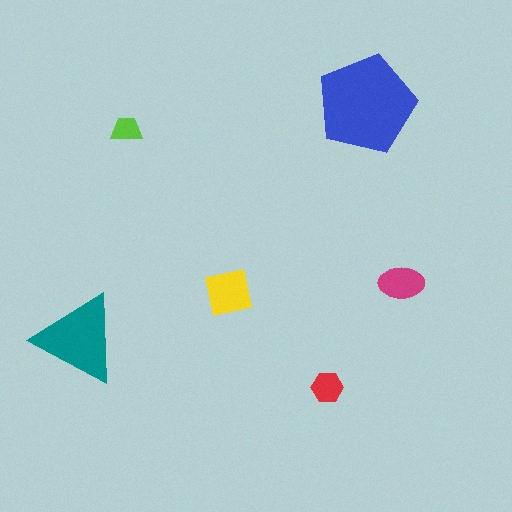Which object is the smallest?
The lime trapezoid.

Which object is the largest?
The blue pentagon.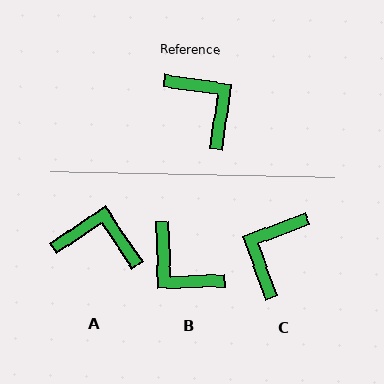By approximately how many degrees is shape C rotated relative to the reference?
Approximately 119 degrees counter-clockwise.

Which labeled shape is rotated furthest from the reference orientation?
B, about 170 degrees away.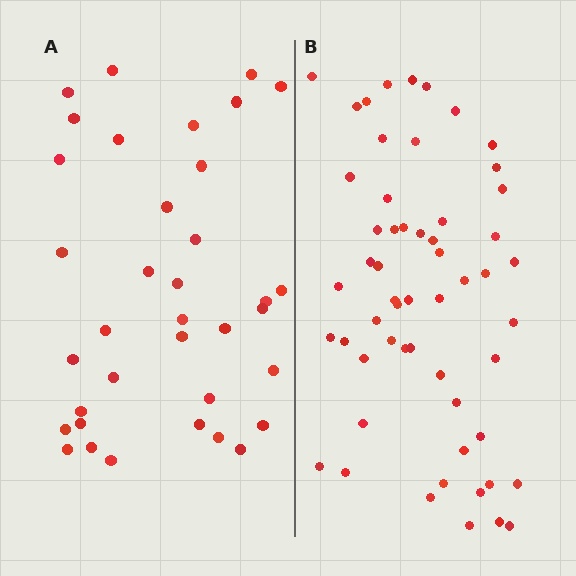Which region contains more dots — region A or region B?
Region B (the right region) has more dots.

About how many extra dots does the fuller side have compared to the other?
Region B has approximately 20 more dots than region A.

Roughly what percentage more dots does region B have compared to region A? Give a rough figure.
About 55% more.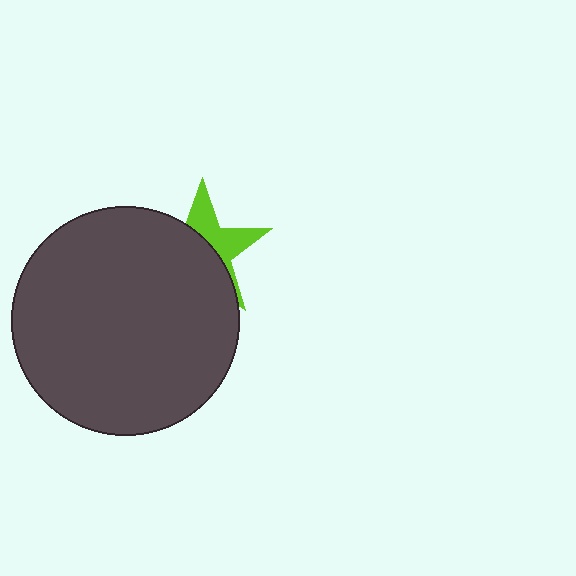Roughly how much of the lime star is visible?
A small part of it is visible (roughly 39%).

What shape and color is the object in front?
The object in front is a dark gray circle.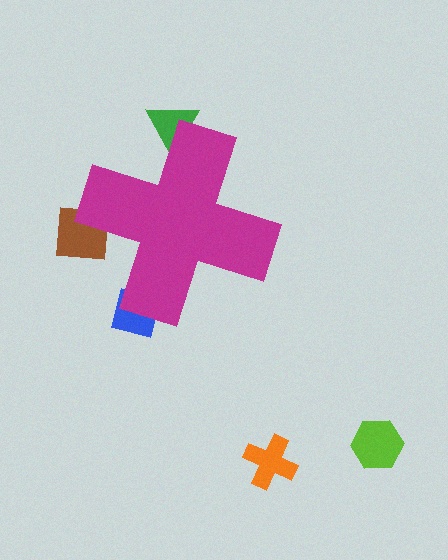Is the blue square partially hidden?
Yes, the blue square is partially hidden behind the magenta cross.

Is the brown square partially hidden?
Yes, the brown square is partially hidden behind the magenta cross.